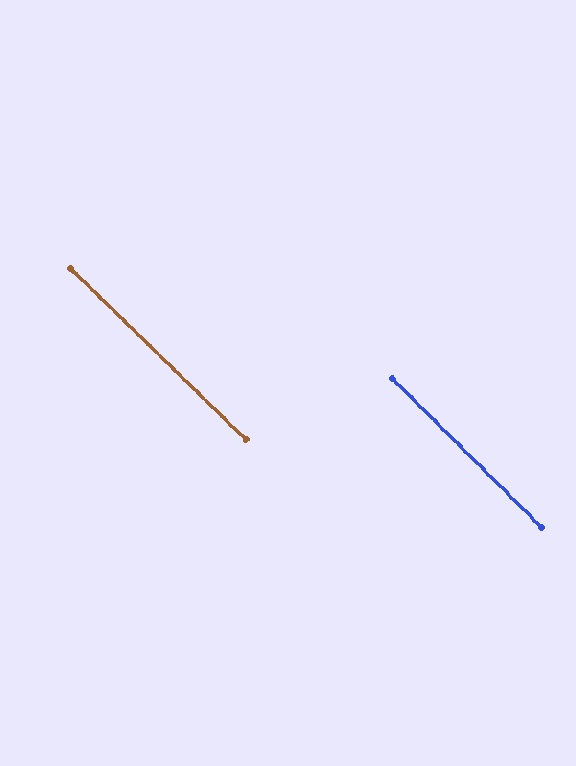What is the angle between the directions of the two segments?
Approximately 1 degree.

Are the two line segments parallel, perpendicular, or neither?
Parallel — their directions differ by only 0.7°.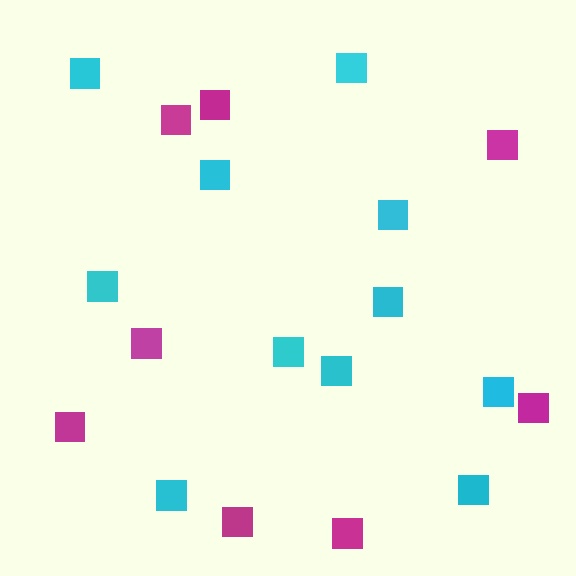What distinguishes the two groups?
There are 2 groups: one group of cyan squares (11) and one group of magenta squares (8).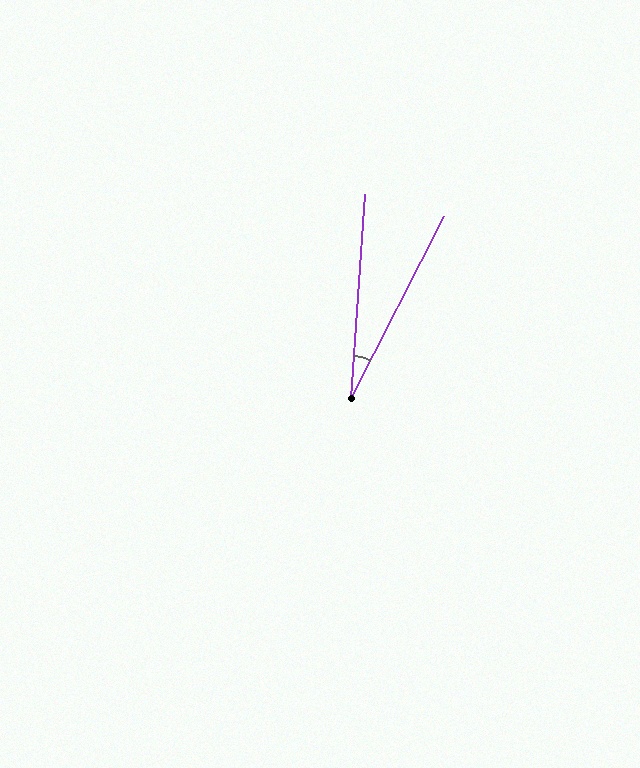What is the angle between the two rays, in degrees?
Approximately 23 degrees.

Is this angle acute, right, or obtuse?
It is acute.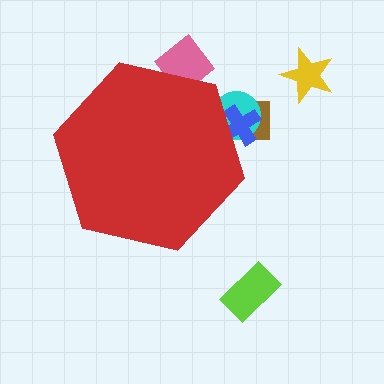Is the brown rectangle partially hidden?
Yes, the brown rectangle is partially hidden behind the red hexagon.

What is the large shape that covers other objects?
A red hexagon.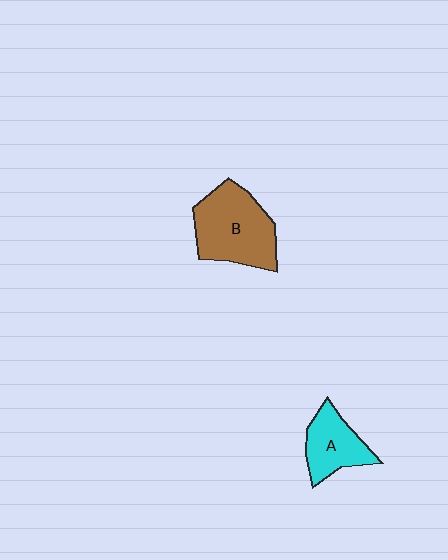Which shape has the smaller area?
Shape A (cyan).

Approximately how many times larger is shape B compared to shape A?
Approximately 1.7 times.